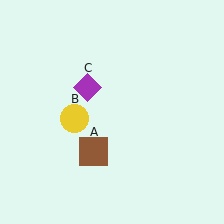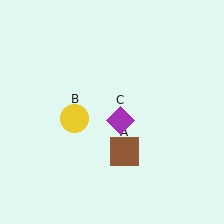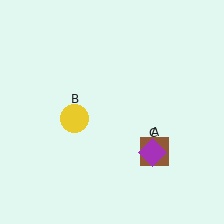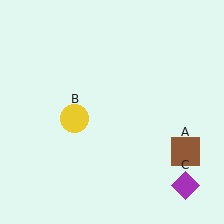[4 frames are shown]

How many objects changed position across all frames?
2 objects changed position: brown square (object A), purple diamond (object C).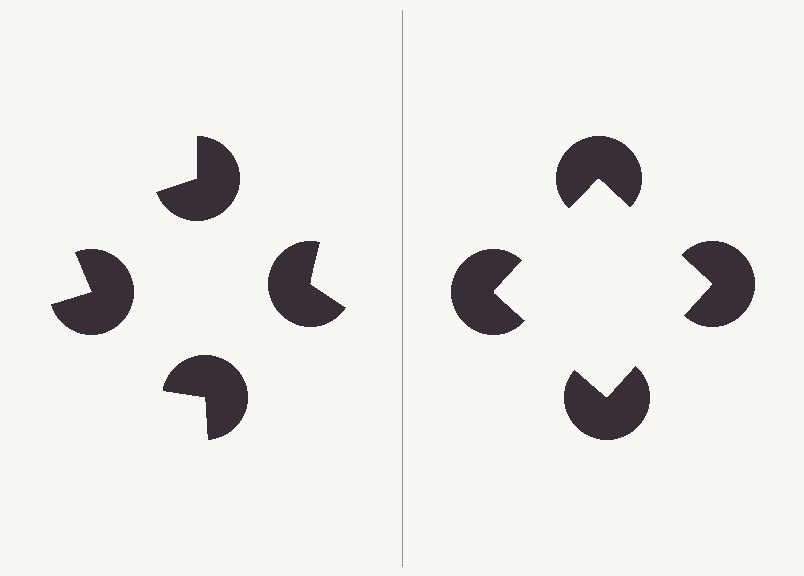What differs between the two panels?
The pac-man discs are positioned identically on both sides; only the wedge orientations differ. On the right they align to a square; on the left they are misaligned.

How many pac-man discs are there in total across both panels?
8 — 4 on each side.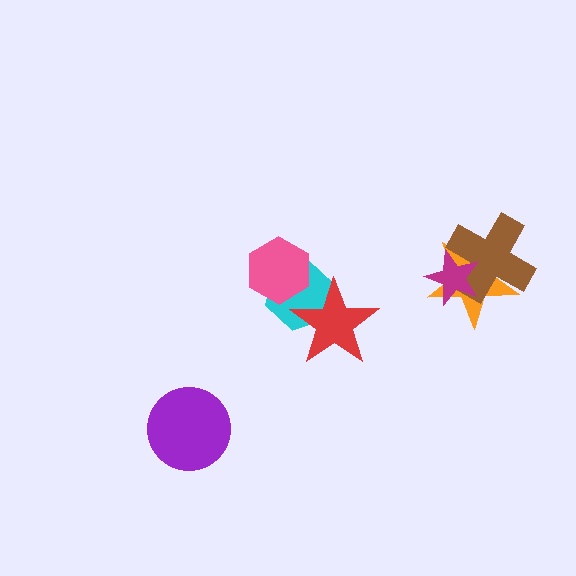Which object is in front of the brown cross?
The magenta star is in front of the brown cross.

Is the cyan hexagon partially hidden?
Yes, it is partially covered by another shape.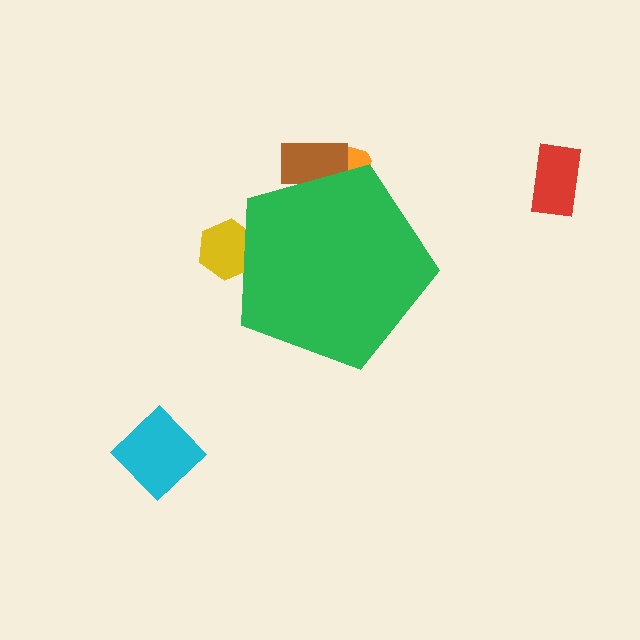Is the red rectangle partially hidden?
No, the red rectangle is fully visible.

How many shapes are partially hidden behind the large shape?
3 shapes are partially hidden.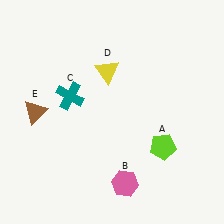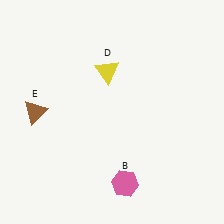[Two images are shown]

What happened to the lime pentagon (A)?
The lime pentagon (A) was removed in Image 2. It was in the bottom-right area of Image 1.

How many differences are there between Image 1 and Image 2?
There are 2 differences between the two images.